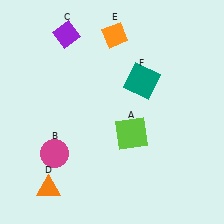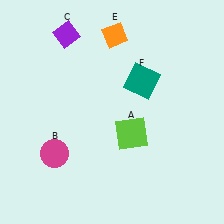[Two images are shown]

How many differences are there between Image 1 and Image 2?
There is 1 difference between the two images.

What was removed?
The orange triangle (D) was removed in Image 2.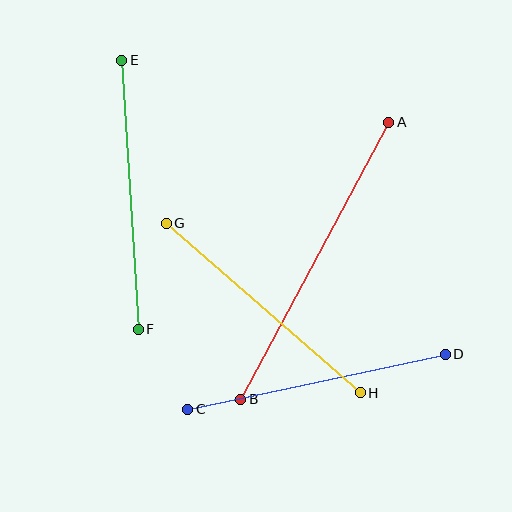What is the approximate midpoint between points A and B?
The midpoint is at approximately (315, 261) pixels.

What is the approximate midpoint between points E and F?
The midpoint is at approximately (130, 195) pixels.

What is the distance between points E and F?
The distance is approximately 270 pixels.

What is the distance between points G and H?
The distance is approximately 258 pixels.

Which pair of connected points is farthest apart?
Points A and B are farthest apart.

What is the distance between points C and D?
The distance is approximately 263 pixels.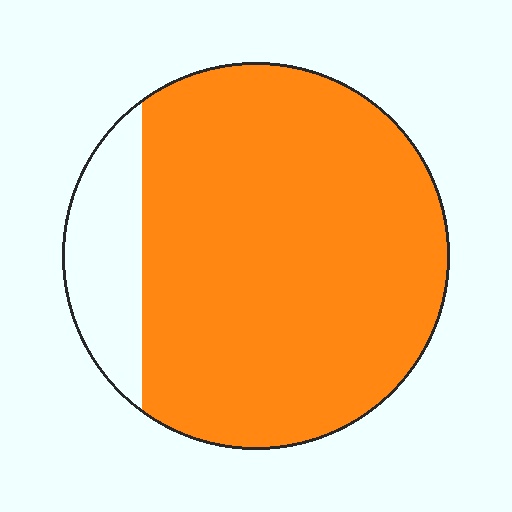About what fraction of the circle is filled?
About five sixths (5/6).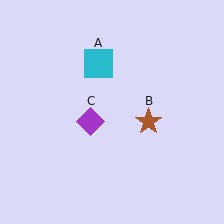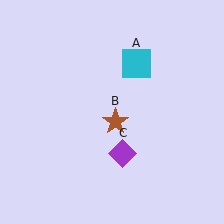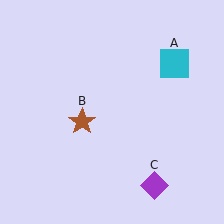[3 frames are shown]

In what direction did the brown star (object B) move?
The brown star (object B) moved left.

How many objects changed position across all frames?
3 objects changed position: cyan square (object A), brown star (object B), purple diamond (object C).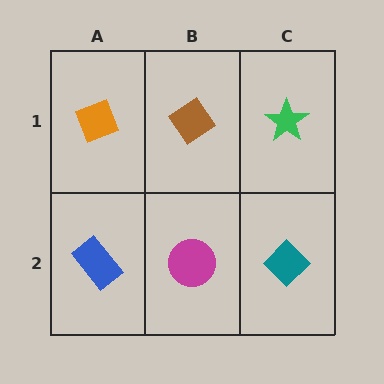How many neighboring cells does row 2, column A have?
2.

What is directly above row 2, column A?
An orange diamond.